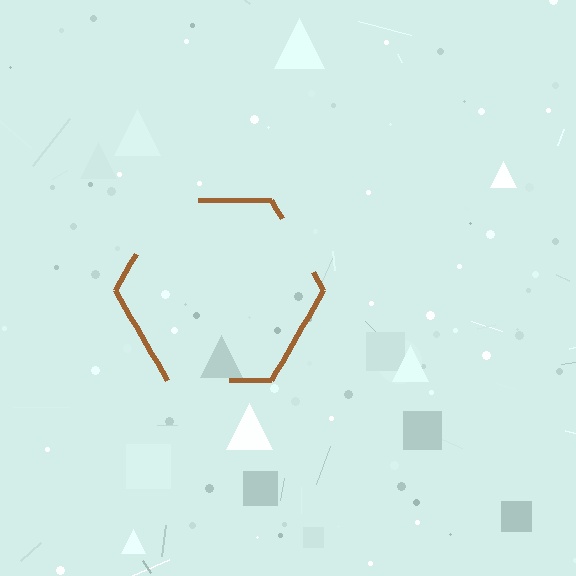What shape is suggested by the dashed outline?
The dashed outline suggests a hexagon.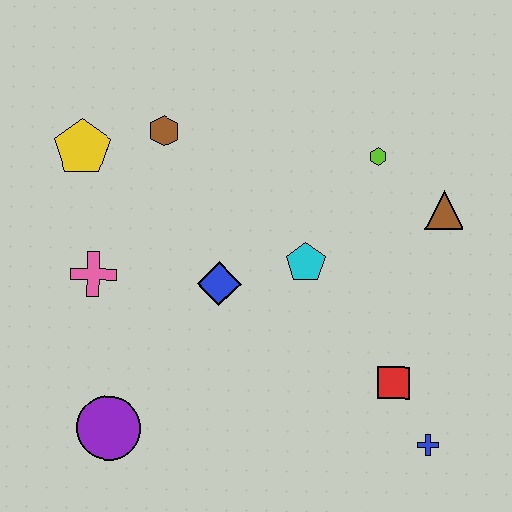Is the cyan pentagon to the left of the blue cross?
Yes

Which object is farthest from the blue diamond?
The blue cross is farthest from the blue diamond.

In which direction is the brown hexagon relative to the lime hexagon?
The brown hexagon is to the left of the lime hexagon.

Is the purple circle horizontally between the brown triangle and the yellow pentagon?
Yes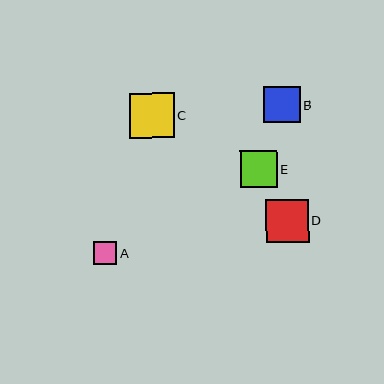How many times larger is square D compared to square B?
Square D is approximately 1.2 times the size of square B.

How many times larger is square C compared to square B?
Square C is approximately 1.2 times the size of square B.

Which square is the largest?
Square C is the largest with a size of approximately 45 pixels.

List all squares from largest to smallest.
From largest to smallest: C, D, E, B, A.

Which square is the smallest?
Square A is the smallest with a size of approximately 23 pixels.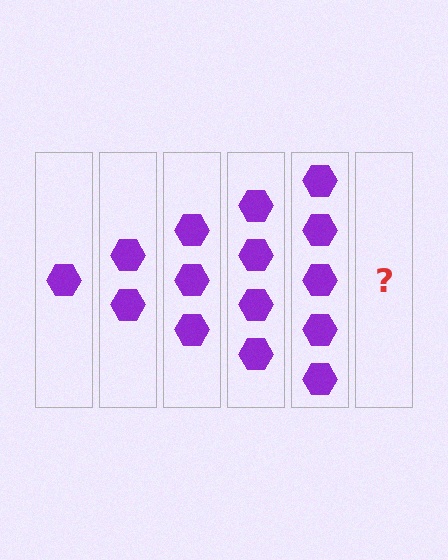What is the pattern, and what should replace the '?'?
The pattern is that each step adds one more hexagon. The '?' should be 6 hexagons.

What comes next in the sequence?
The next element should be 6 hexagons.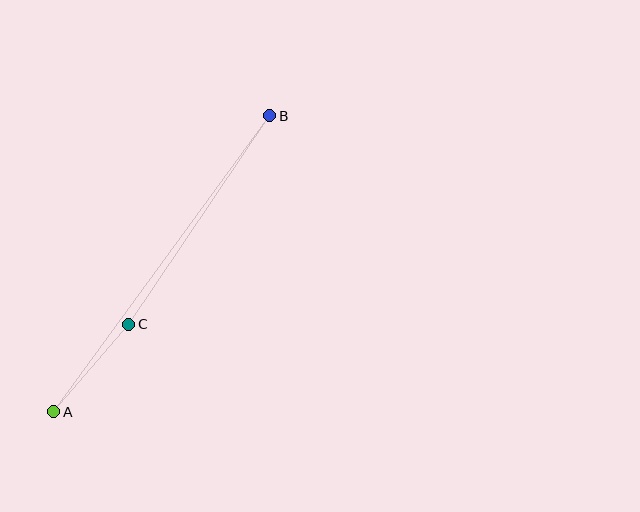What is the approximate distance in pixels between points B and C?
The distance between B and C is approximately 252 pixels.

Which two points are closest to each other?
Points A and C are closest to each other.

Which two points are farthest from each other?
Points A and B are farthest from each other.